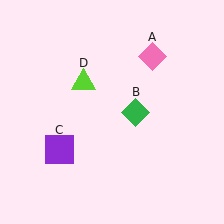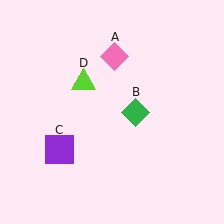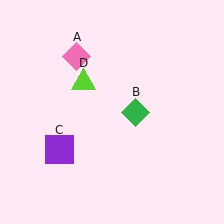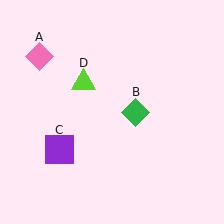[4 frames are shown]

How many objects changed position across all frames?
1 object changed position: pink diamond (object A).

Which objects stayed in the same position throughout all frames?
Green diamond (object B) and purple square (object C) and lime triangle (object D) remained stationary.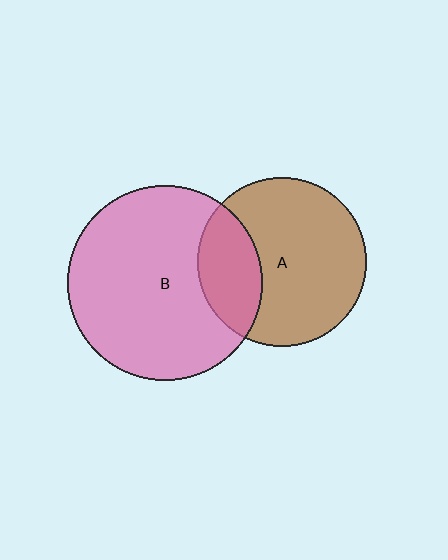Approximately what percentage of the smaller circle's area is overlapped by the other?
Approximately 25%.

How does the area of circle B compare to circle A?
Approximately 1.3 times.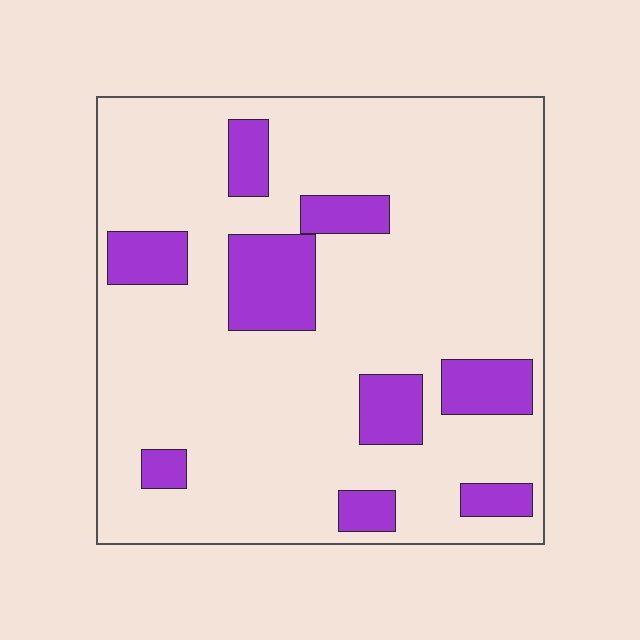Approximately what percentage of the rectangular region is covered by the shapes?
Approximately 20%.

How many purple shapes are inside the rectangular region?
9.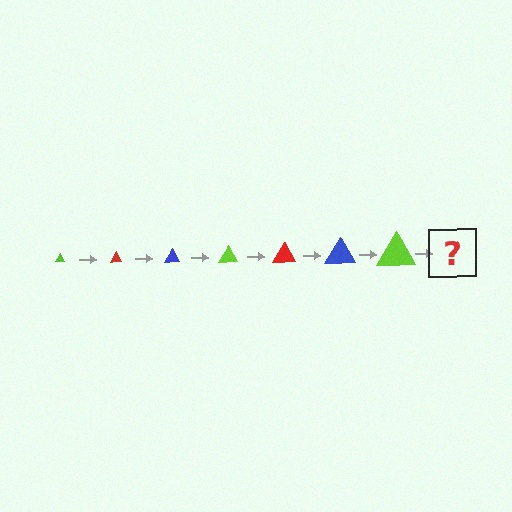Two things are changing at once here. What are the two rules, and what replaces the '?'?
The two rules are that the triangle grows larger each step and the color cycles through lime, red, and blue. The '?' should be a red triangle, larger than the previous one.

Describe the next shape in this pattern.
It should be a red triangle, larger than the previous one.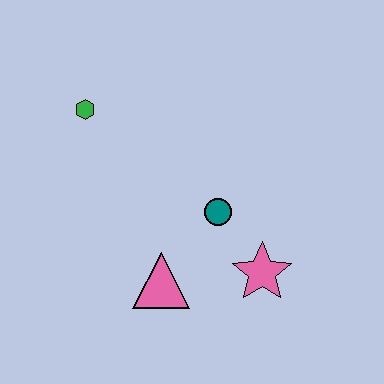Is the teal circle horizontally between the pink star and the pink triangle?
Yes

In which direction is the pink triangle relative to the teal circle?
The pink triangle is below the teal circle.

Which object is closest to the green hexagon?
The teal circle is closest to the green hexagon.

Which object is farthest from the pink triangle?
The green hexagon is farthest from the pink triangle.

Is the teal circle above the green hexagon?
No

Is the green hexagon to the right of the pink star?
No